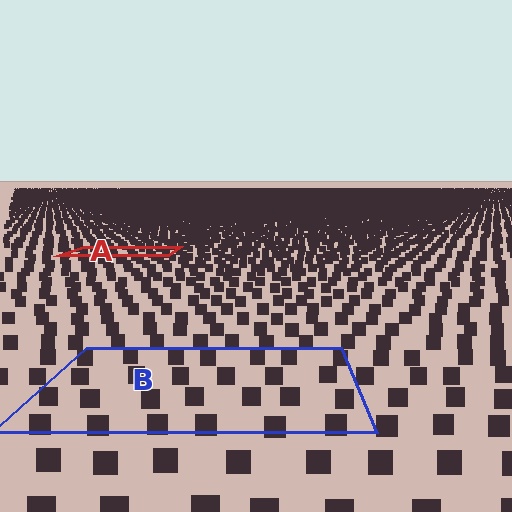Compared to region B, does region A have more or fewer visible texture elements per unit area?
Region A has more texture elements per unit area — they are packed more densely because it is farther away.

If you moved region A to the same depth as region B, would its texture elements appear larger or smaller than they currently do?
They would appear larger. At a closer depth, the same texture elements are projected at a bigger on-screen size.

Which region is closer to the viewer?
Region B is closer. The texture elements there are larger and more spread out.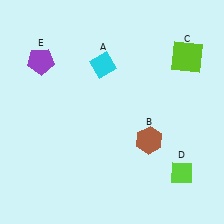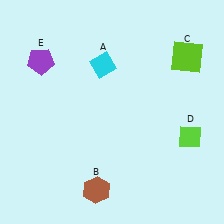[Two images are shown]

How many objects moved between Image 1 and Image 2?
2 objects moved between the two images.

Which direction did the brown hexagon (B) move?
The brown hexagon (B) moved left.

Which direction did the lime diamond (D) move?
The lime diamond (D) moved up.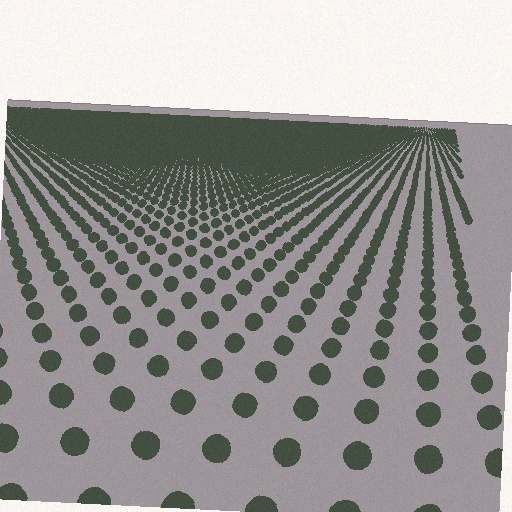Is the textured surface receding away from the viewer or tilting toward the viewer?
The surface is receding away from the viewer. Texture elements get smaller and denser toward the top.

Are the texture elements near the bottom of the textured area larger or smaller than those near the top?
Larger. Near the bottom, elements are closer to the viewer and appear at a bigger on-screen size.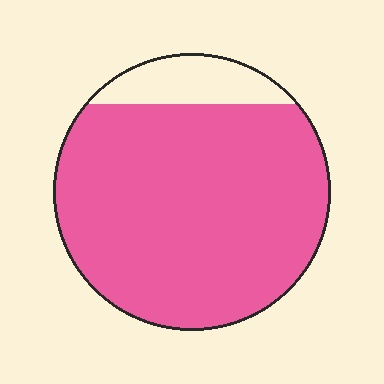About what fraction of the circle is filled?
About seven eighths (7/8).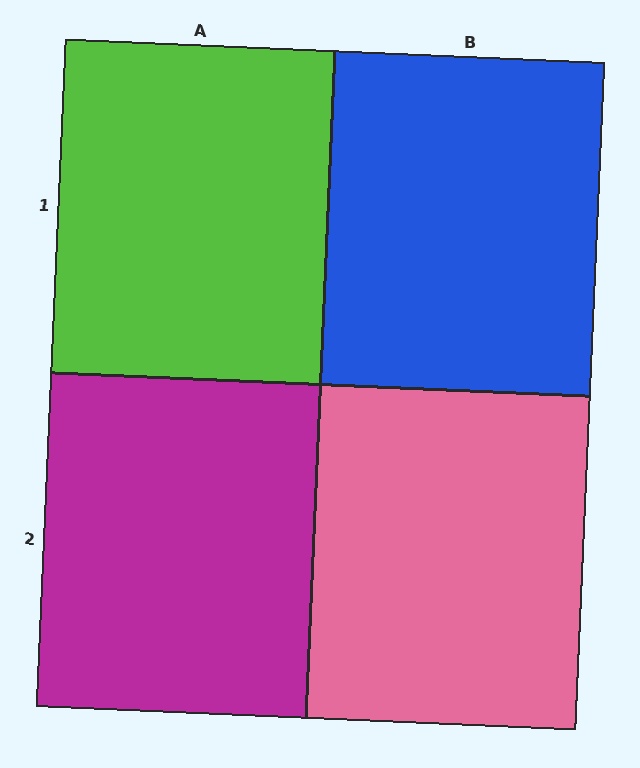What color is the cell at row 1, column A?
Lime.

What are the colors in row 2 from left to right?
Magenta, pink.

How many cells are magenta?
1 cell is magenta.